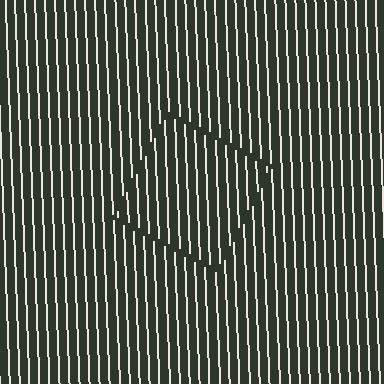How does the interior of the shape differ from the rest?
The interior of the shape contains the same grating, shifted by half a period — the contour is defined by the phase discontinuity where line-ends from the inner and outer gratings abut.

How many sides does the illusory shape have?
4 sides — the line-ends trace a square.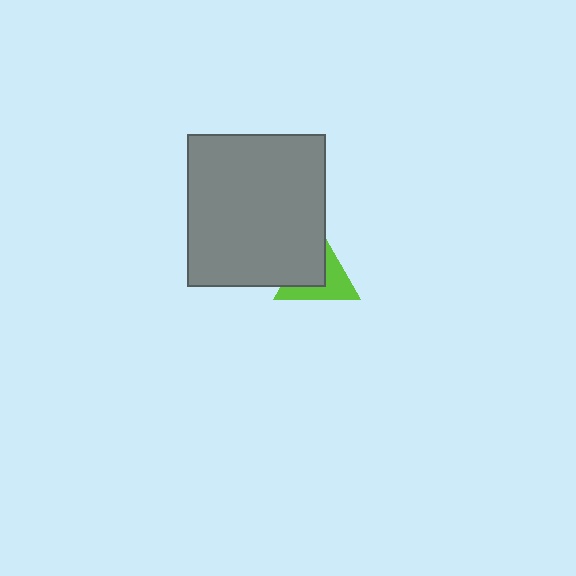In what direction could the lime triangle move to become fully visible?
The lime triangle could move toward the lower-right. That would shift it out from behind the gray rectangle entirely.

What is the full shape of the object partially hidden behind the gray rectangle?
The partially hidden object is a lime triangle.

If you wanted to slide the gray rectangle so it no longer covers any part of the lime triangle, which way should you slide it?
Slide it toward the upper-left — that is the most direct way to separate the two shapes.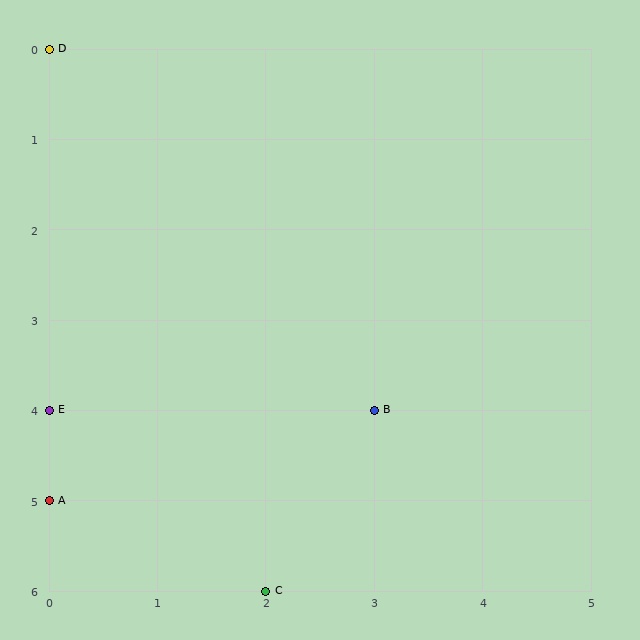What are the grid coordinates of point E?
Point E is at grid coordinates (0, 4).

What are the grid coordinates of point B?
Point B is at grid coordinates (3, 4).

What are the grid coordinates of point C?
Point C is at grid coordinates (2, 6).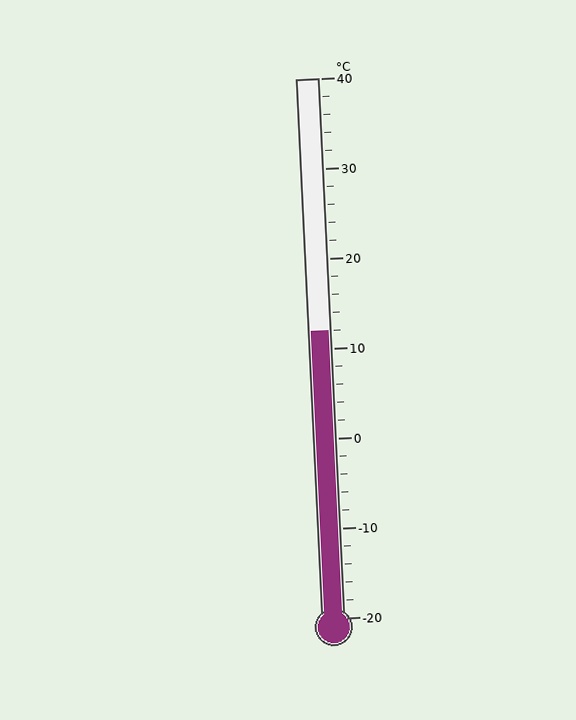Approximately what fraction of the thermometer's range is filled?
The thermometer is filled to approximately 55% of its range.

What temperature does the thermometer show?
The thermometer shows approximately 12°C.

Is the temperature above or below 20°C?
The temperature is below 20°C.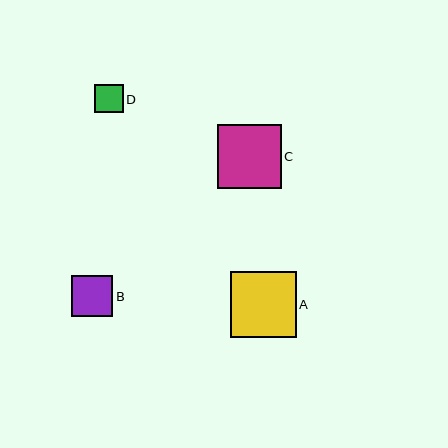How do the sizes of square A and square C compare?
Square A and square C are approximately the same size.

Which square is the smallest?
Square D is the smallest with a size of approximately 28 pixels.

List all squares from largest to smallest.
From largest to smallest: A, C, B, D.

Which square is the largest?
Square A is the largest with a size of approximately 66 pixels.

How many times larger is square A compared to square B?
Square A is approximately 1.6 times the size of square B.